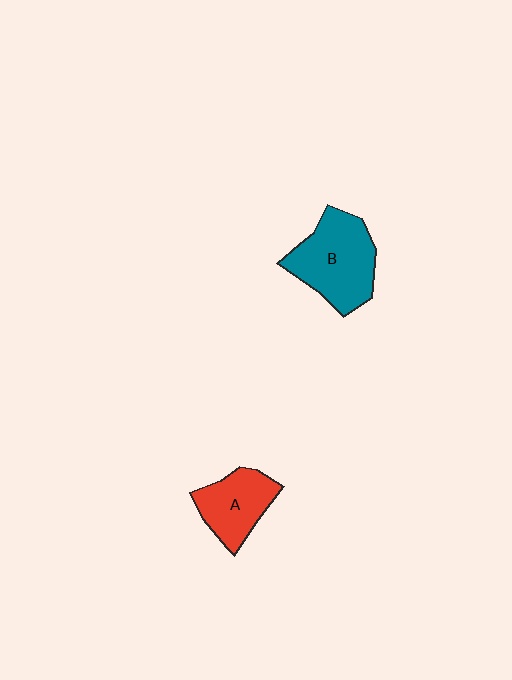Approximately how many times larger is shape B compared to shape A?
Approximately 1.5 times.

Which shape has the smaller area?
Shape A (red).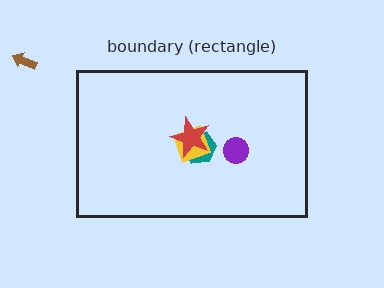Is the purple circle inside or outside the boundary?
Inside.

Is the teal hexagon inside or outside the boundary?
Inside.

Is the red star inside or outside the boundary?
Inside.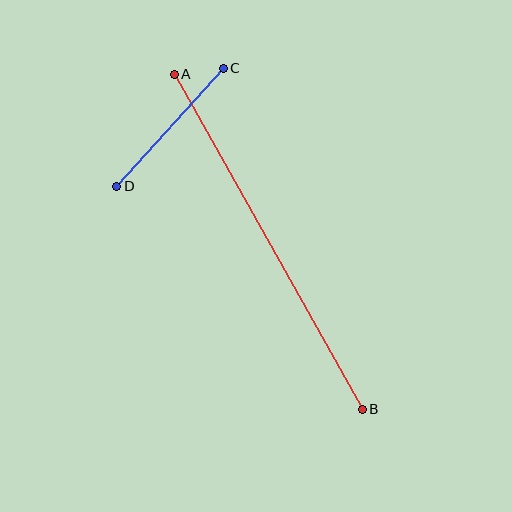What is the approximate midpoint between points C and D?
The midpoint is at approximately (170, 127) pixels.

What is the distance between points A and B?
The distance is approximately 384 pixels.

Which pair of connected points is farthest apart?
Points A and B are farthest apart.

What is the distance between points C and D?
The distance is approximately 159 pixels.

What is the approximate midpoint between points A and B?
The midpoint is at approximately (268, 242) pixels.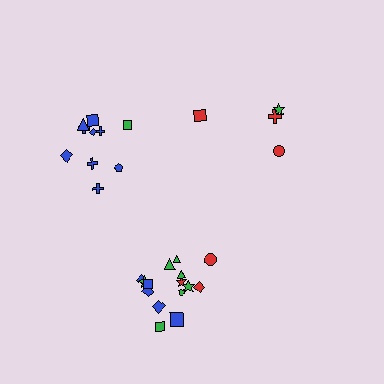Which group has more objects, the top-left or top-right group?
The top-left group.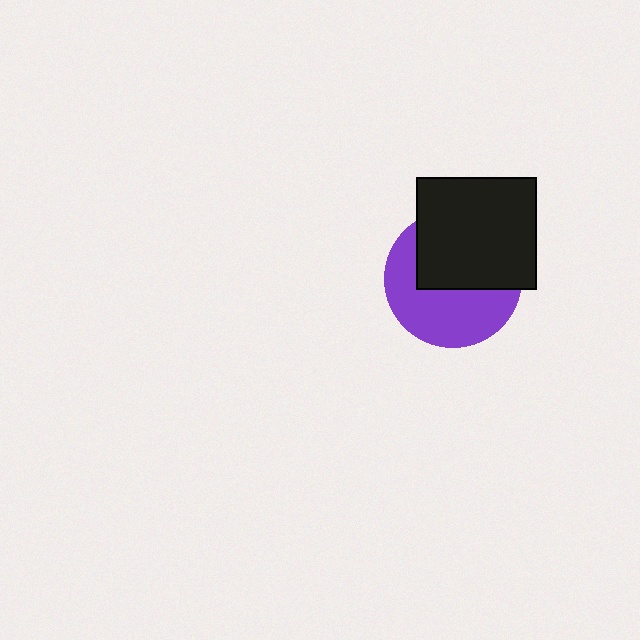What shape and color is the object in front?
The object in front is a black rectangle.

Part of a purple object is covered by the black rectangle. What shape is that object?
It is a circle.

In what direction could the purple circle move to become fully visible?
The purple circle could move down. That would shift it out from behind the black rectangle entirely.